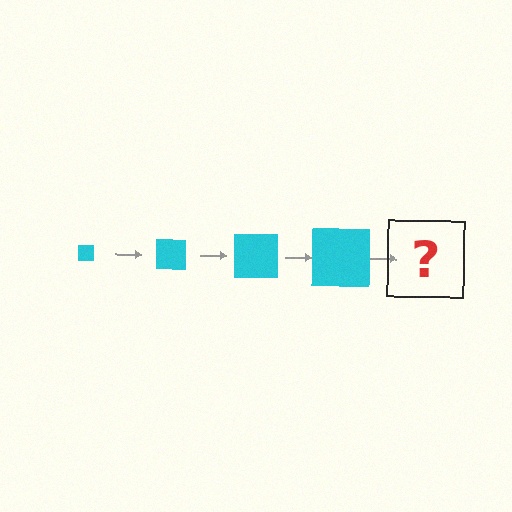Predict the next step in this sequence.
The next step is a cyan square, larger than the previous one.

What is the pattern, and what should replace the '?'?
The pattern is that the square gets progressively larger each step. The '?' should be a cyan square, larger than the previous one.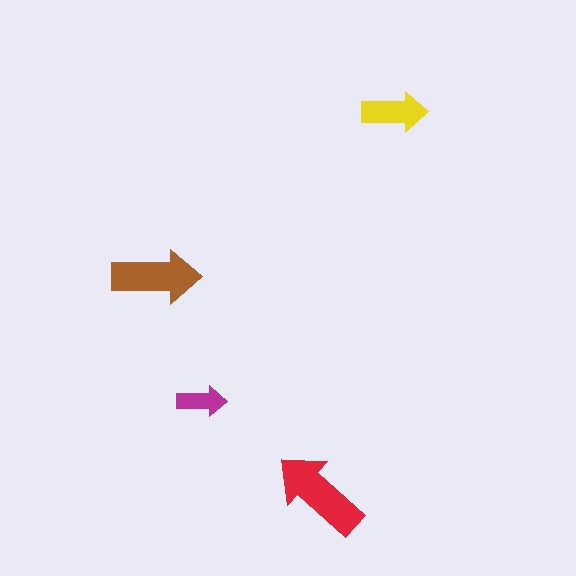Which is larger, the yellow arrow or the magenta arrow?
The yellow one.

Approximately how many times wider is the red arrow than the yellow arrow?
About 1.5 times wider.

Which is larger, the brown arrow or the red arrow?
The red one.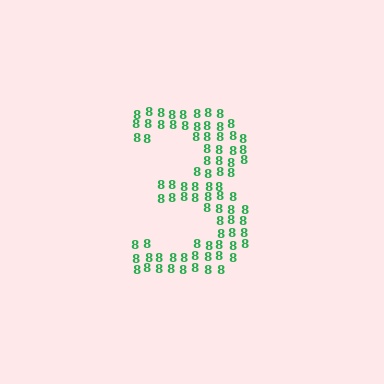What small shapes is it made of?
It is made of small digit 8's.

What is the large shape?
The large shape is the digit 3.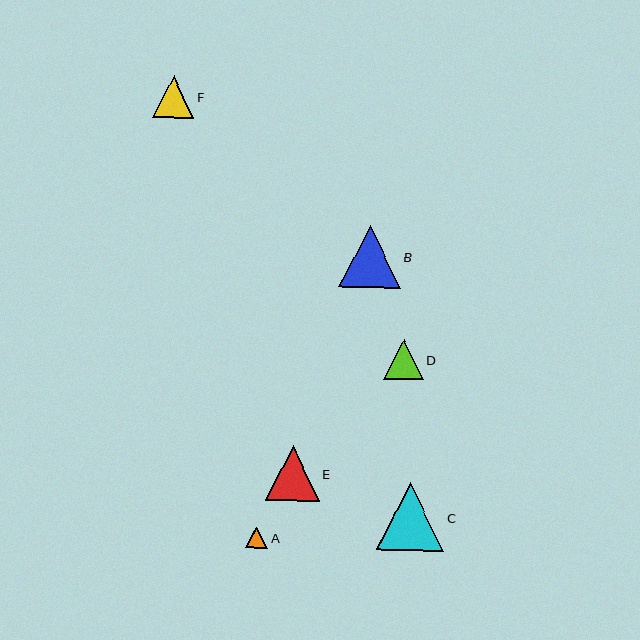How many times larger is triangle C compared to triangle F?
Triangle C is approximately 1.6 times the size of triangle F.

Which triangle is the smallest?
Triangle A is the smallest with a size of approximately 22 pixels.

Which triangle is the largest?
Triangle C is the largest with a size of approximately 68 pixels.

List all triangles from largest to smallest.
From largest to smallest: C, B, E, F, D, A.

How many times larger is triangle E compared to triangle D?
Triangle E is approximately 1.3 times the size of triangle D.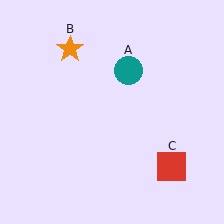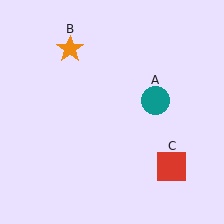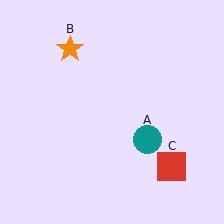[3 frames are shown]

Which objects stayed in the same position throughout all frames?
Orange star (object B) and red square (object C) remained stationary.